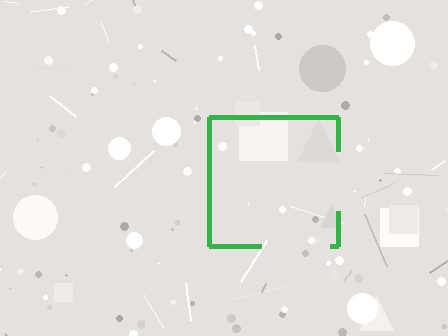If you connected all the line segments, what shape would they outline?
They would outline a square.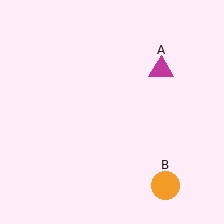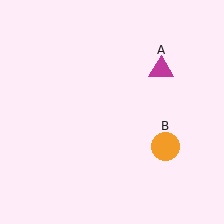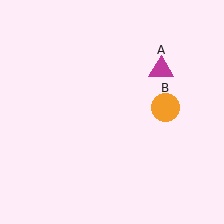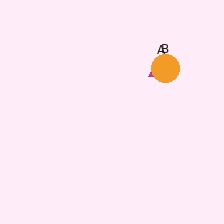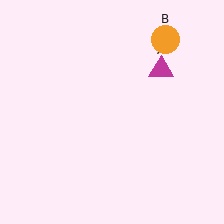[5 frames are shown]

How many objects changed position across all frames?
1 object changed position: orange circle (object B).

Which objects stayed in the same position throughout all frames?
Magenta triangle (object A) remained stationary.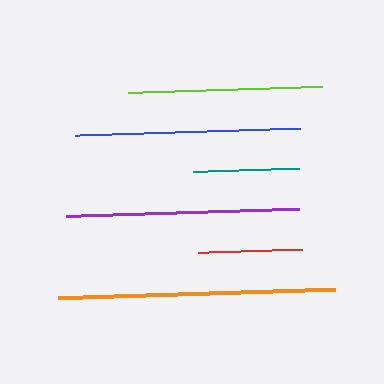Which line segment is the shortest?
The red line is the shortest at approximately 104 pixels.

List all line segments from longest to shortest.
From longest to shortest: orange, purple, blue, lime, teal, red.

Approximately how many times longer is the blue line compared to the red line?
The blue line is approximately 2.2 times the length of the red line.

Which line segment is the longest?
The orange line is the longest at approximately 278 pixels.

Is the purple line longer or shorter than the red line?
The purple line is longer than the red line.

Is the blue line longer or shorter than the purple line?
The purple line is longer than the blue line.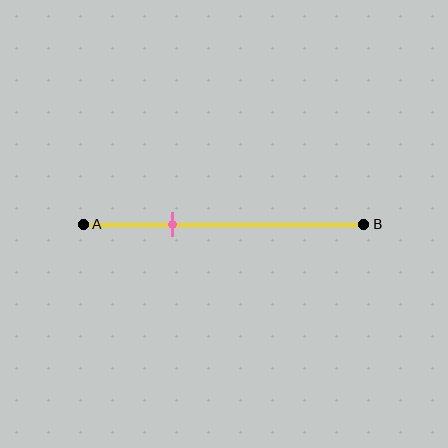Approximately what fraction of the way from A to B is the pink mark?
The pink mark is approximately 30% of the way from A to B.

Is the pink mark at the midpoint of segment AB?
No, the mark is at about 30% from A, not at the 50% midpoint.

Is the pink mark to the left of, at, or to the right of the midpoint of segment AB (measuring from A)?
The pink mark is to the left of the midpoint of segment AB.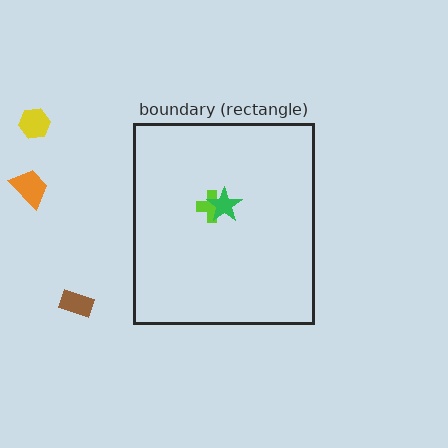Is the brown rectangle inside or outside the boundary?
Outside.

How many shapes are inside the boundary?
2 inside, 3 outside.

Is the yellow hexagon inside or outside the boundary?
Outside.